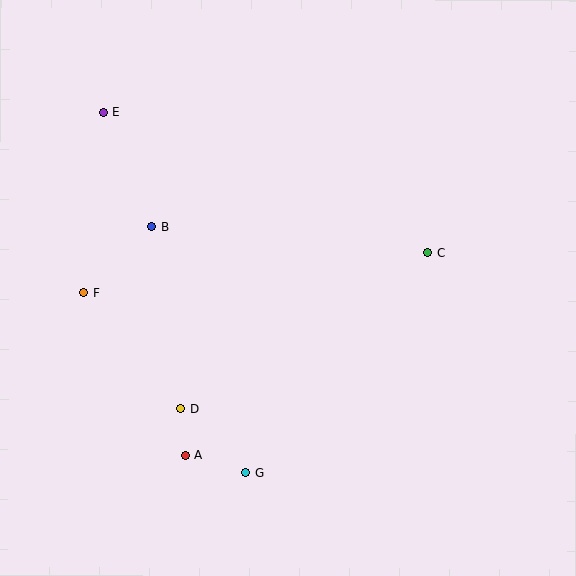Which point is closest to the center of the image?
Point C at (428, 253) is closest to the center.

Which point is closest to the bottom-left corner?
Point A is closest to the bottom-left corner.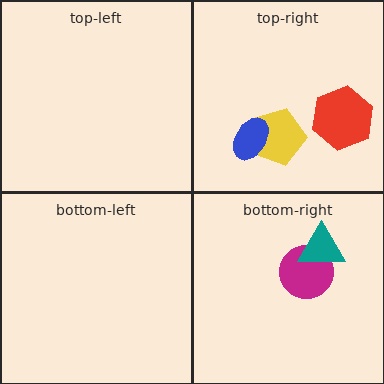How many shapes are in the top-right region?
3.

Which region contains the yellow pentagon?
The top-right region.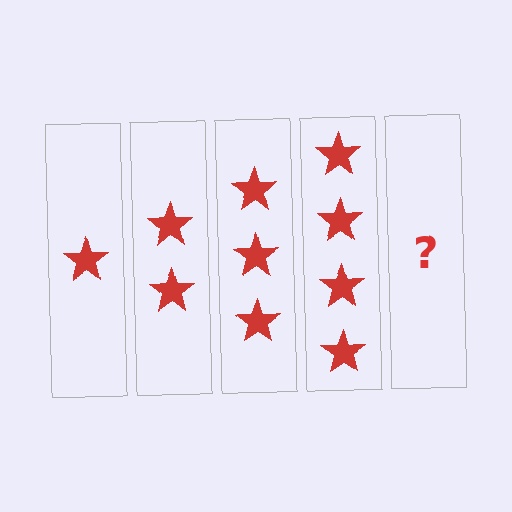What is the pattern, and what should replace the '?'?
The pattern is that each step adds one more star. The '?' should be 5 stars.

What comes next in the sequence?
The next element should be 5 stars.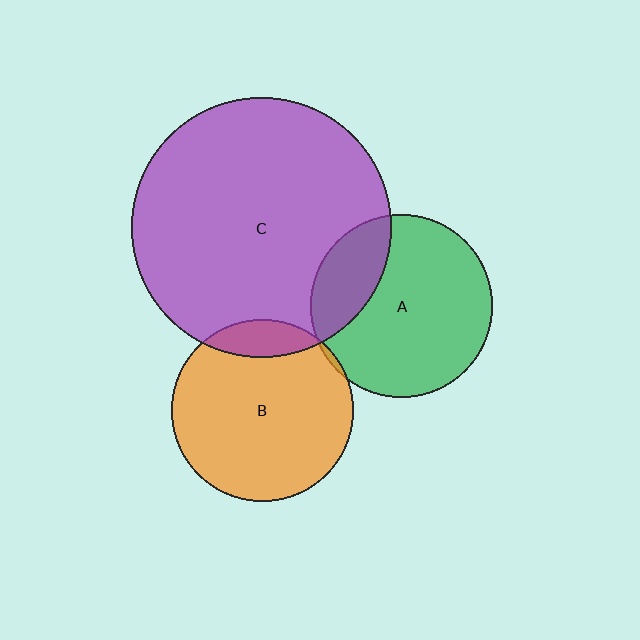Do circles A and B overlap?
Yes.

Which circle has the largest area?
Circle C (purple).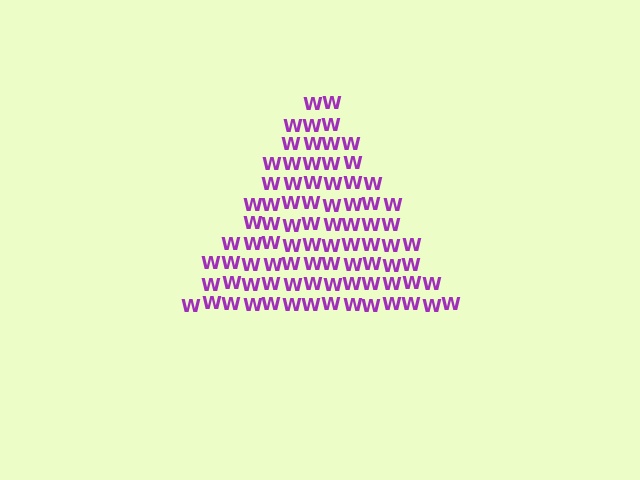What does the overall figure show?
The overall figure shows a triangle.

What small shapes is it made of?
It is made of small letter W's.